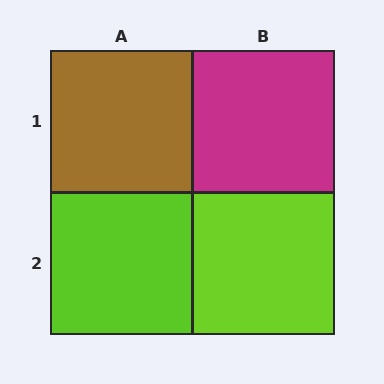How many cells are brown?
1 cell is brown.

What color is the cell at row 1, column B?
Magenta.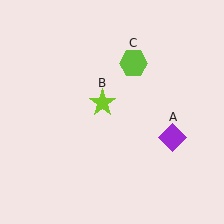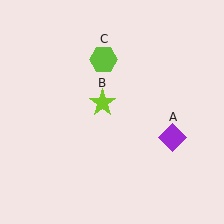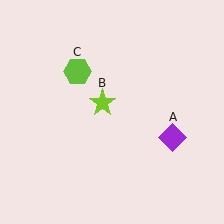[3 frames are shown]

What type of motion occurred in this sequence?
The lime hexagon (object C) rotated counterclockwise around the center of the scene.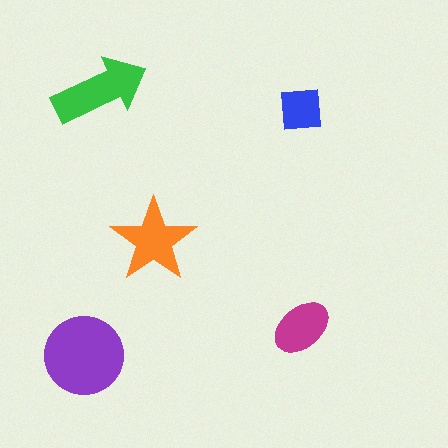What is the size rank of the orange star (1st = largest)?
3rd.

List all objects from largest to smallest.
The purple circle, the green arrow, the orange star, the magenta ellipse, the blue square.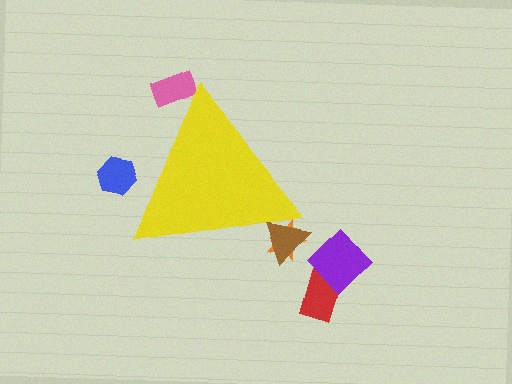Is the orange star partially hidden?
Yes, the orange star is partially hidden behind the yellow triangle.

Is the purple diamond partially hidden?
No, the purple diamond is fully visible.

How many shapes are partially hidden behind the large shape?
4 shapes are partially hidden.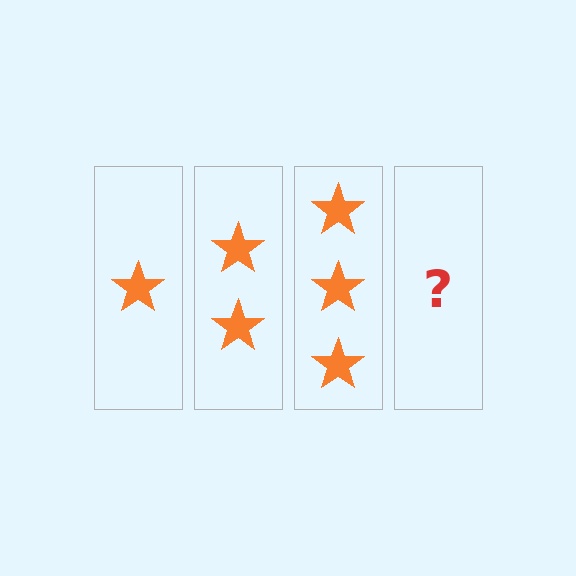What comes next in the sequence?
The next element should be 4 stars.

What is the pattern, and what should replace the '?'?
The pattern is that each step adds one more star. The '?' should be 4 stars.